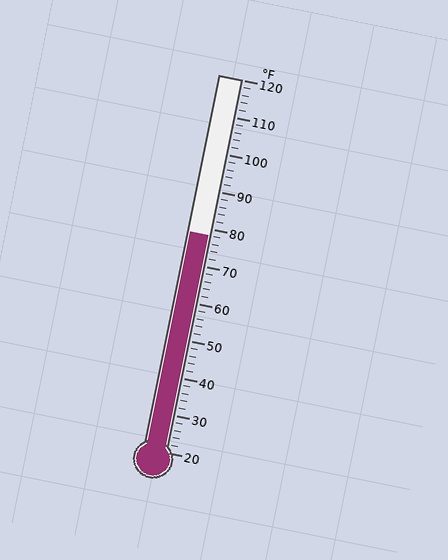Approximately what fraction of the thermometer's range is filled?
The thermometer is filled to approximately 60% of its range.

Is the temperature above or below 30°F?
The temperature is above 30°F.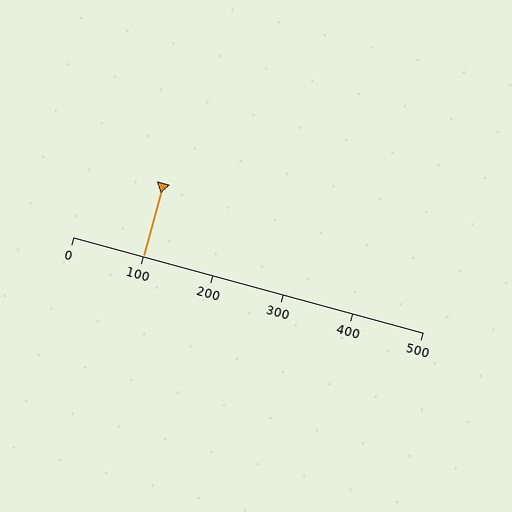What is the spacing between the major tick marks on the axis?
The major ticks are spaced 100 apart.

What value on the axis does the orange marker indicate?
The marker indicates approximately 100.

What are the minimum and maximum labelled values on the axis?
The axis runs from 0 to 500.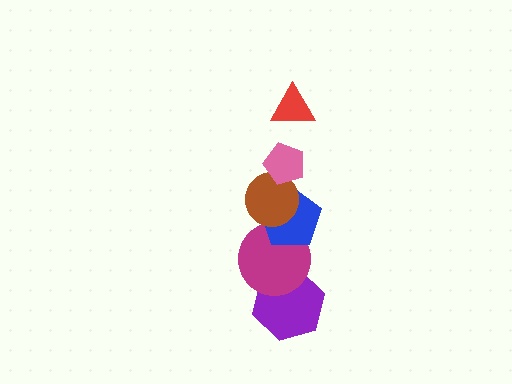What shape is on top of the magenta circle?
The blue pentagon is on top of the magenta circle.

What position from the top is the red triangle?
The red triangle is 1st from the top.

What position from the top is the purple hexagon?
The purple hexagon is 6th from the top.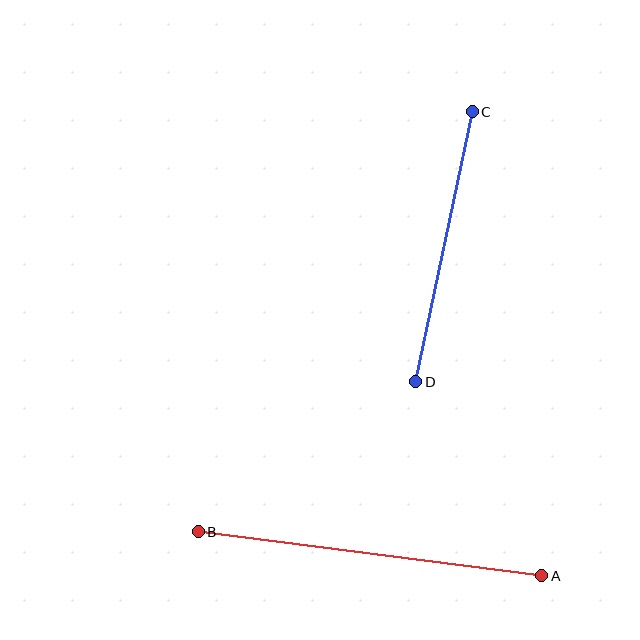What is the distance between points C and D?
The distance is approximately 276 pixels.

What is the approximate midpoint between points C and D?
The midpoint is at approximately (444, 247) pixels.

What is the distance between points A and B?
The distance is approximately 346 pixels.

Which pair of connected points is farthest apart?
Points A and B are farthest apart.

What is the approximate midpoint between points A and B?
The midpoint is at approximately (370, 554) pixels.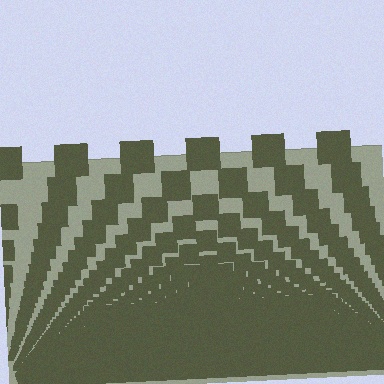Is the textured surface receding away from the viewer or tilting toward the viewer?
The surface appears to tilt toward the viewer. Texture elements get larger and sparser toward the top.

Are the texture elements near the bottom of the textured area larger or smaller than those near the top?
Smaller. The gradient is inverted — elements near the bottom are smaller and denser.